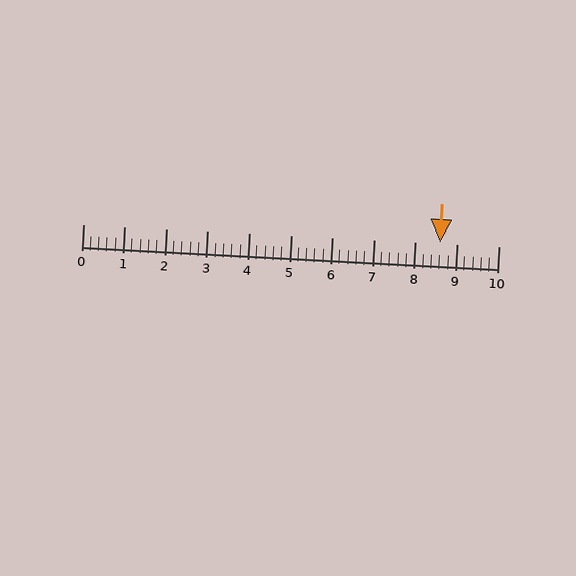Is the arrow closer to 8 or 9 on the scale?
The arrow is closer to 9.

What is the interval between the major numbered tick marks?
The major tick marks are spaced 1 units apart.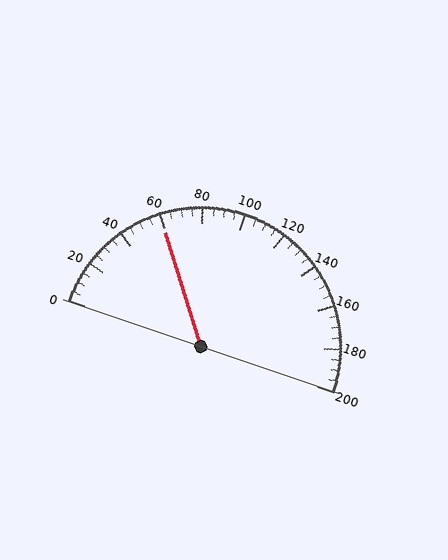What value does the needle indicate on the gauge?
The needle indicates approximately 60.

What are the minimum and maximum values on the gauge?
The gauge ranges from 0 to 200.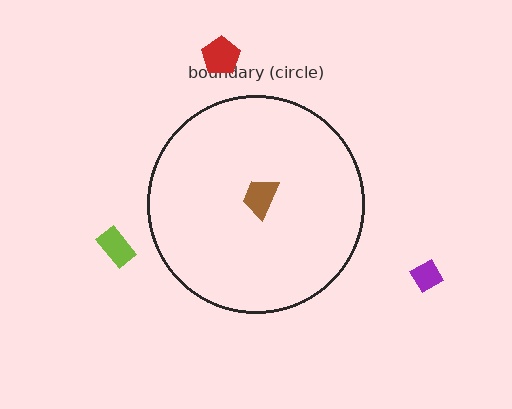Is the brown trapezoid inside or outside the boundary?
Inside.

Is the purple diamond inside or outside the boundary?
Outside.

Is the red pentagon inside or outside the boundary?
Outside.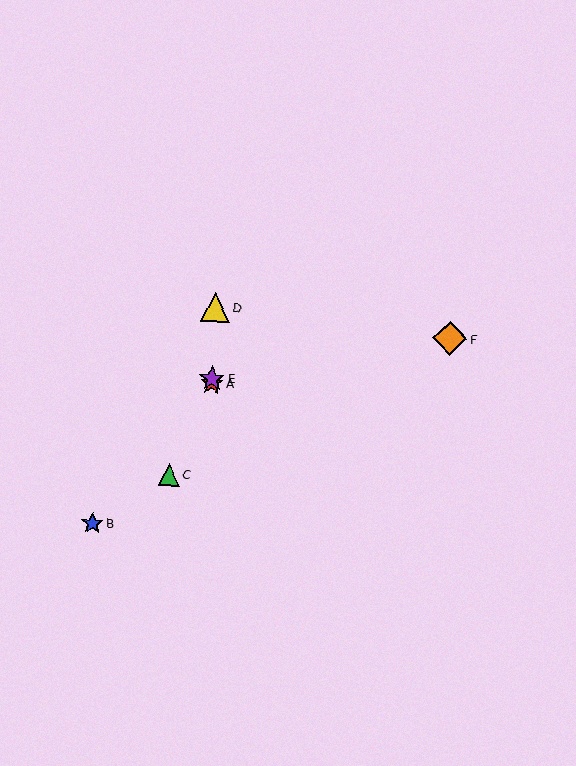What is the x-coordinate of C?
Object C is at x≈169.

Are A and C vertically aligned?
No, A is at x≈212 and C is at x≈169.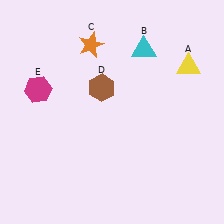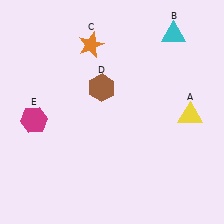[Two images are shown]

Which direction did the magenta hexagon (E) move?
The magenta hexagon (E) moved down.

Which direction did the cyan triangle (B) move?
The cyan triangle (B) moved right.